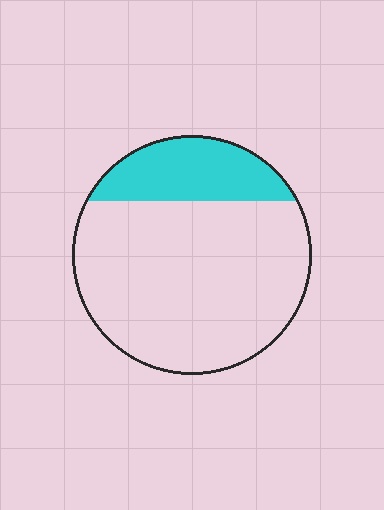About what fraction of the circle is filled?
About one fifth (1/5).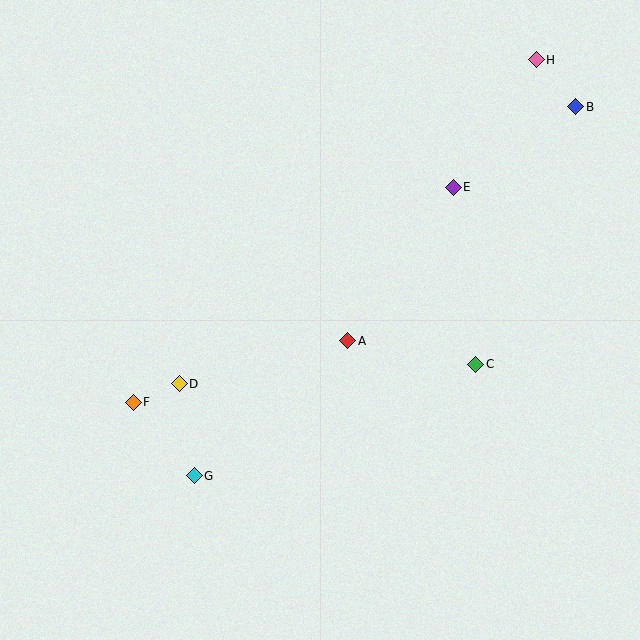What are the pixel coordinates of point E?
Point E is at (453, 187).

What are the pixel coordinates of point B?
Point B is at (576, 107).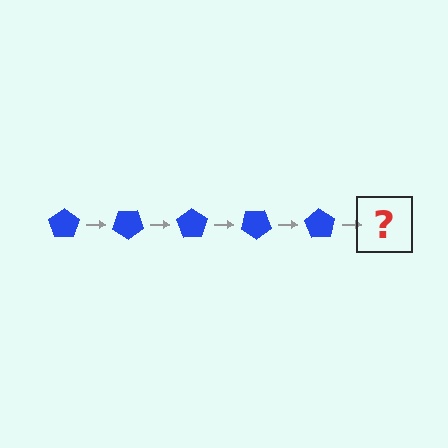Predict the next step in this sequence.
The next step is a blue pentagon rotated 175 degrees.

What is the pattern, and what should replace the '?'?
The pattern is that the pentagon rotates 35 degrees each step. The '?' should be a blue pentagon rotated 175 degrees.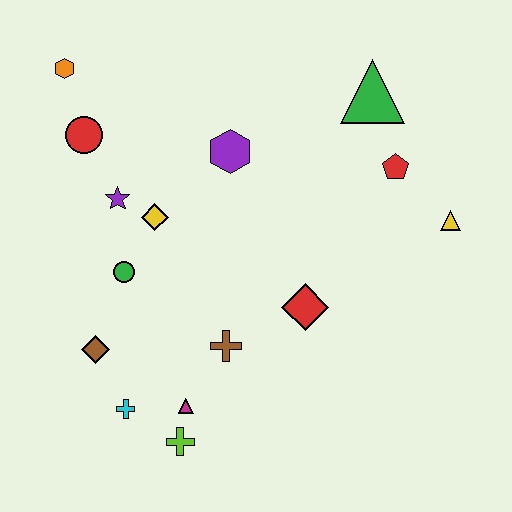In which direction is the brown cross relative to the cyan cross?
The brown cross is to the right of the cyan cross.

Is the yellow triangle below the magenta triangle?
No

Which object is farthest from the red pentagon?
The cyan cross is farthest from the red pentagon.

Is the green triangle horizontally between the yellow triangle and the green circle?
Yes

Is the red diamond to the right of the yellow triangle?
No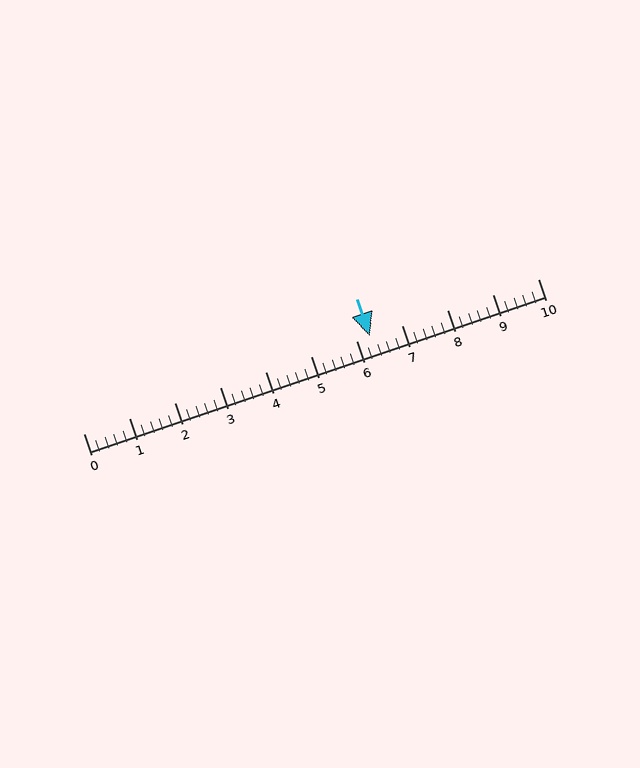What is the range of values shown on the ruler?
The ruler shows values from 0 to 10.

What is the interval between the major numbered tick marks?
The major tick marks are spaced 1 units apart.